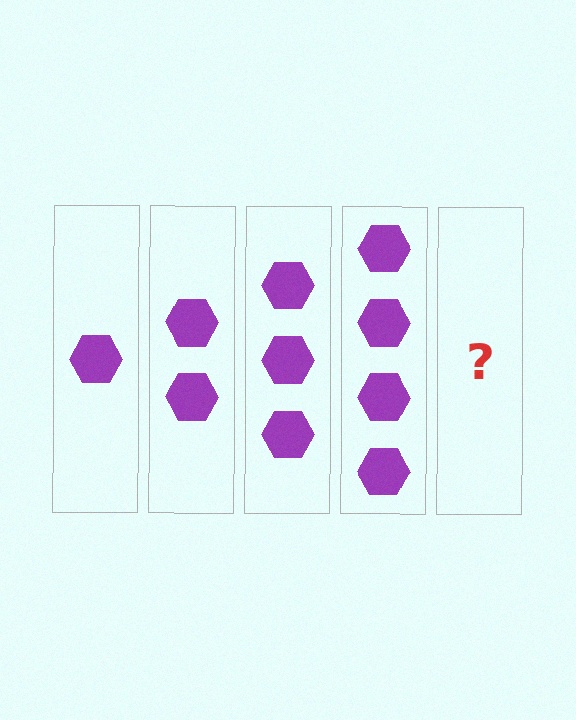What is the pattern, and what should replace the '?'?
The pattern is that each step adds one more hexagon. The '?' should be 5 hexagons.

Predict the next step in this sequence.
The next step is 5 hexagons.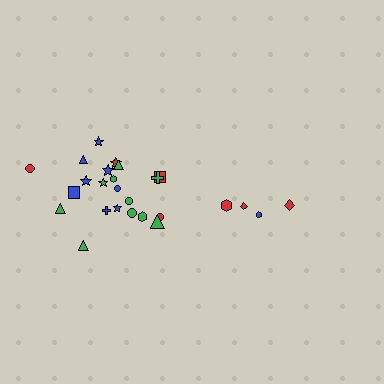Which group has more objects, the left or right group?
The left group.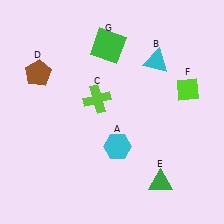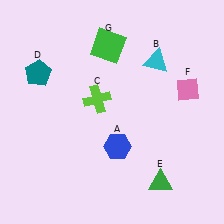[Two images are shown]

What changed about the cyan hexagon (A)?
In Image 1, A is cyan. In Image 2, it changed to blue.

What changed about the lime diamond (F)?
In Image 1, F is lime. In Image 2, it changed to pink.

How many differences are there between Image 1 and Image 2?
There are 3 differences between the two images.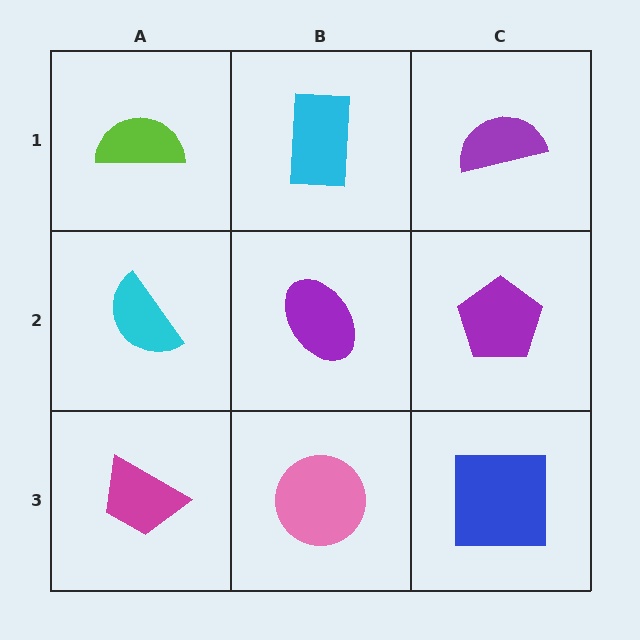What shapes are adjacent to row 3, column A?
A cyan semicircle (row 2, column A), a pink circle (row 3, column B).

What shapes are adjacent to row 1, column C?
A purple pentagon (row 2, column C), a cyan rectangle (row 1, column B).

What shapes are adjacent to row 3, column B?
A purple ellipse (row 2, column B), a magenta trapezoid (row 3, column A), a blue square (row 3, column C).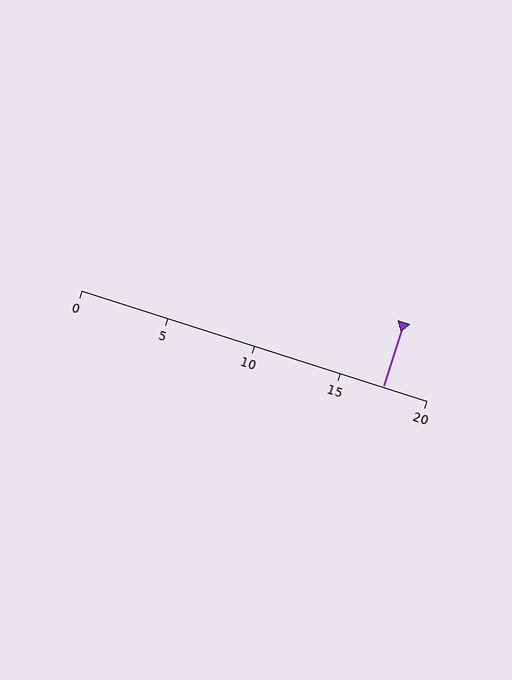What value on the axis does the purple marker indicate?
The marker indicates approximately 17.5.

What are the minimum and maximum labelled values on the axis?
The axis runs from 0 to 20.